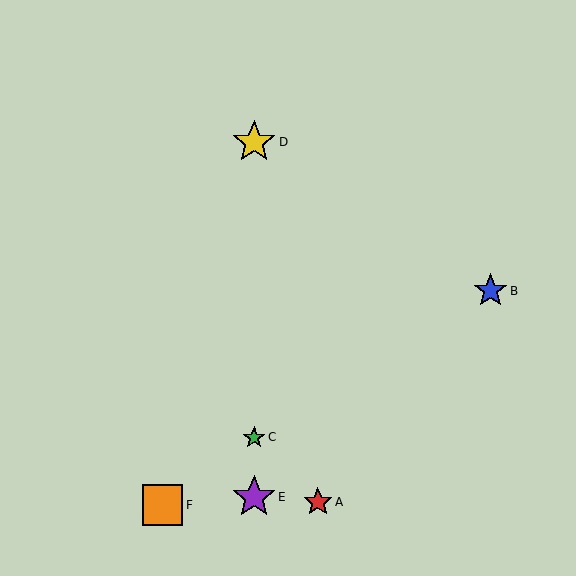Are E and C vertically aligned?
Yes, both are at x≈254.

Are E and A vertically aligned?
No, E is at x≈254 and A is at x≈318.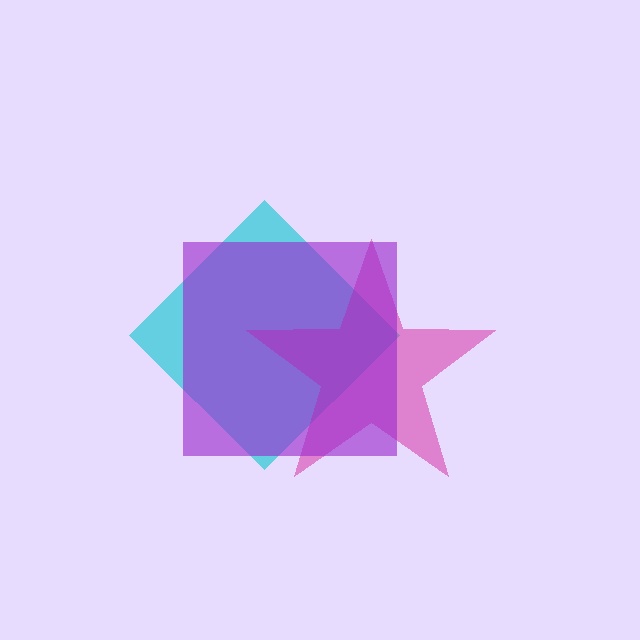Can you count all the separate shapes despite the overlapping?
Yes, there are 3 separate shapes.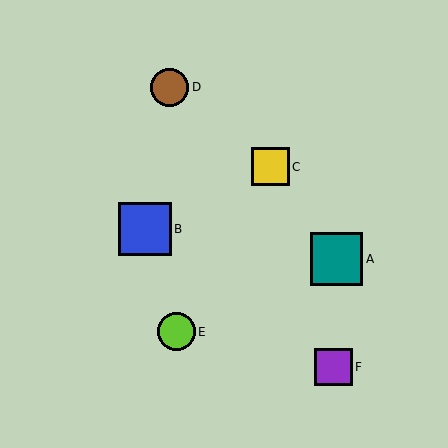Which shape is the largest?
The blue square (labeled B) is the largest.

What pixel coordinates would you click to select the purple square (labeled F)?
Click at (333, 367) to select the purple square F.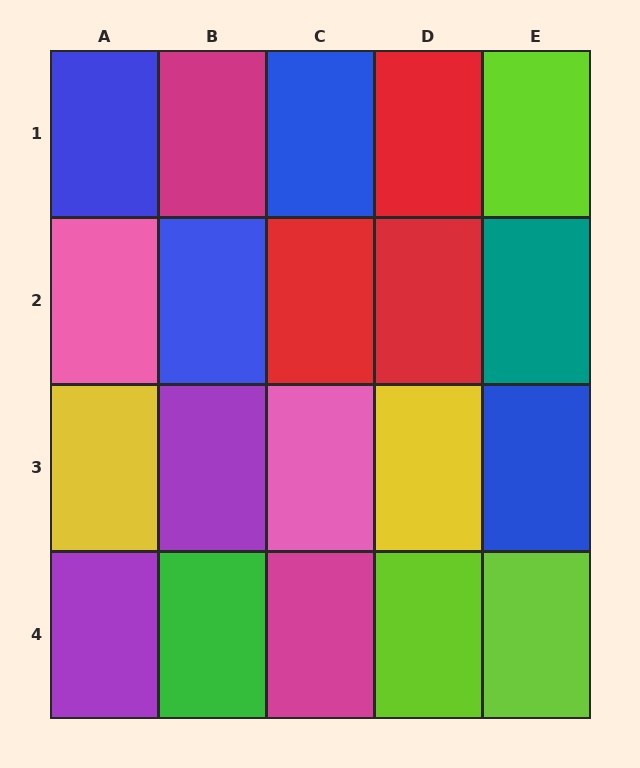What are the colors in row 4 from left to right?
Purple, green, magenta, lime, lime.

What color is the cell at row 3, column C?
Pink.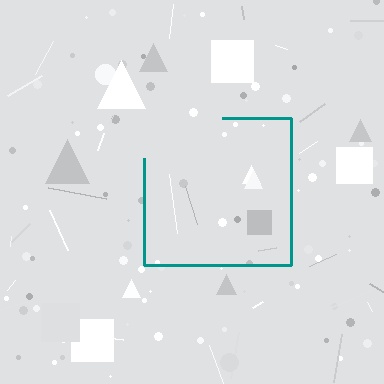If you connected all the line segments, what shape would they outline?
They would outline a square.